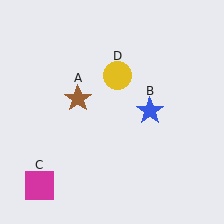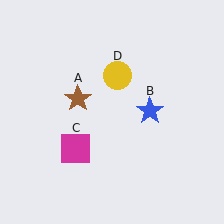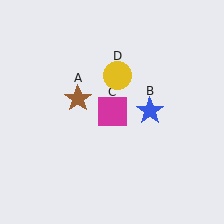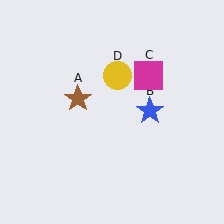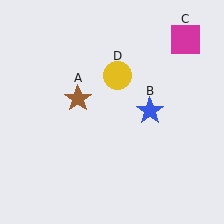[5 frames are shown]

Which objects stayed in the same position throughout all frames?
Brown star (object A) and blue star (object B) and yellow circle (object D) remained stationary.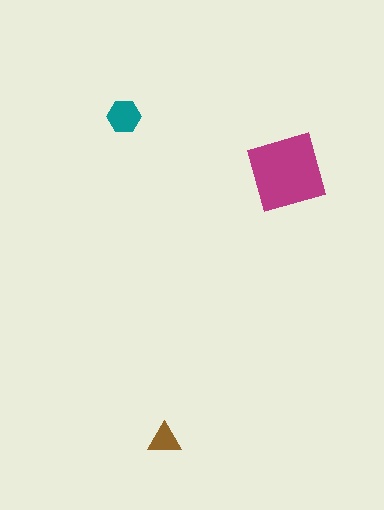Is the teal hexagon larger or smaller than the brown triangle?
Larger.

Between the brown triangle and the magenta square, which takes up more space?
The magenta square.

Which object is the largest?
The magenta square.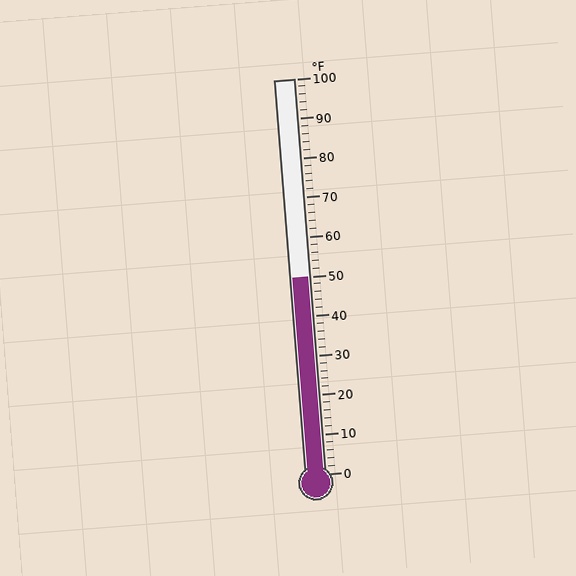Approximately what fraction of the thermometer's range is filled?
The thermometer is filled to approximately 50% of its range.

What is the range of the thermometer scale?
The thermometer scale ranges from 0°F to 100°F.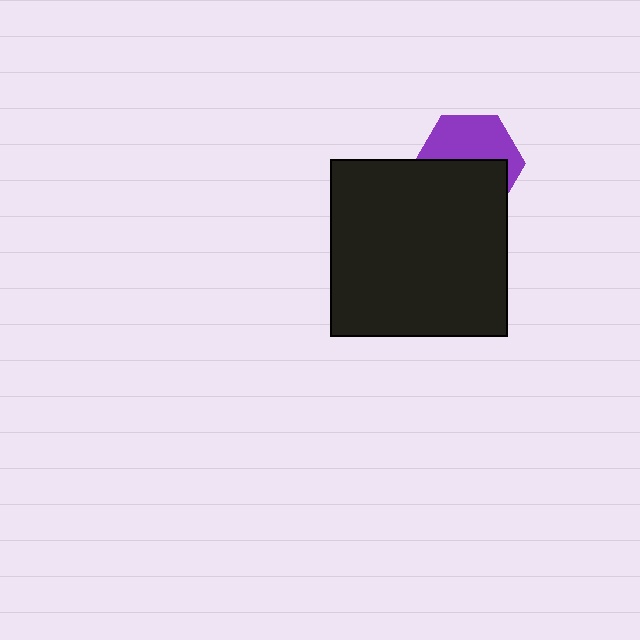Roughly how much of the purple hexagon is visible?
About half of it is visible (roughly 49%).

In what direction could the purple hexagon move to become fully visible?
The purple hexagon could move up. That would shift it out from behind the black square entirely.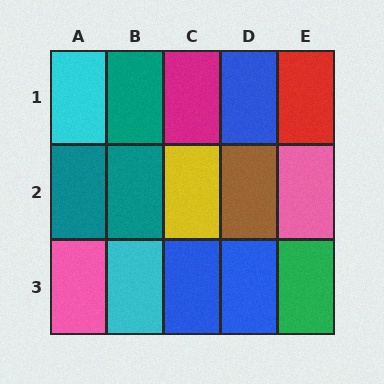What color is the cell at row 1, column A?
Cyan.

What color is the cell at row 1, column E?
Red.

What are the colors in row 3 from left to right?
Pink, cyan, blue, blue, green.